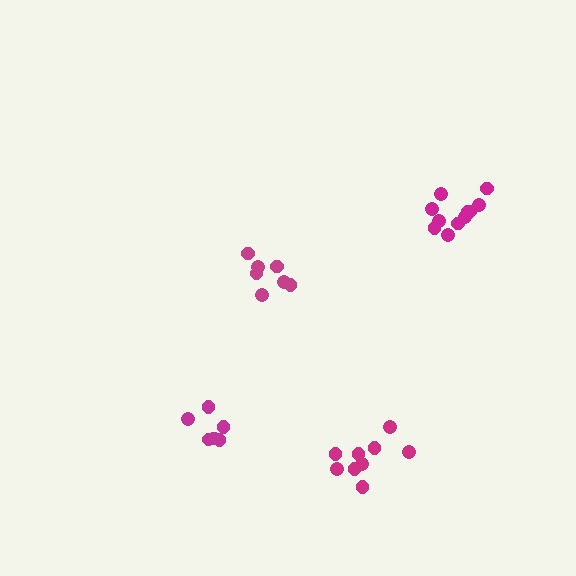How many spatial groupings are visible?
There are 4 spatial groupings.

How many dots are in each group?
Group 1: 6 dots, Group 2: 9 dots, Group 3: 7 dots, Group 4: 11 dots (33 total).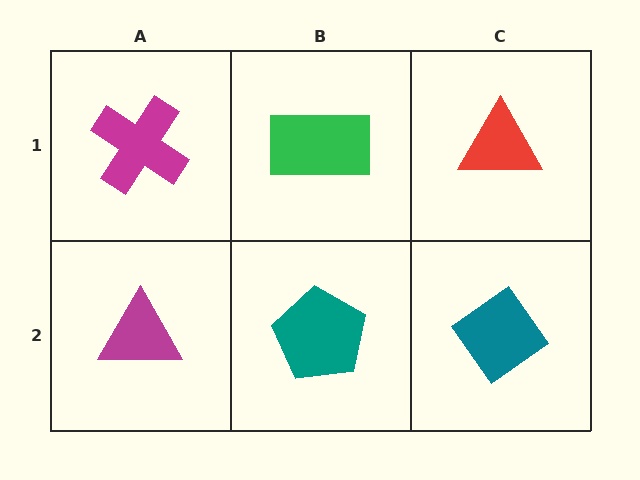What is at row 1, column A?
A magenta cross.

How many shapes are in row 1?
3 shapes.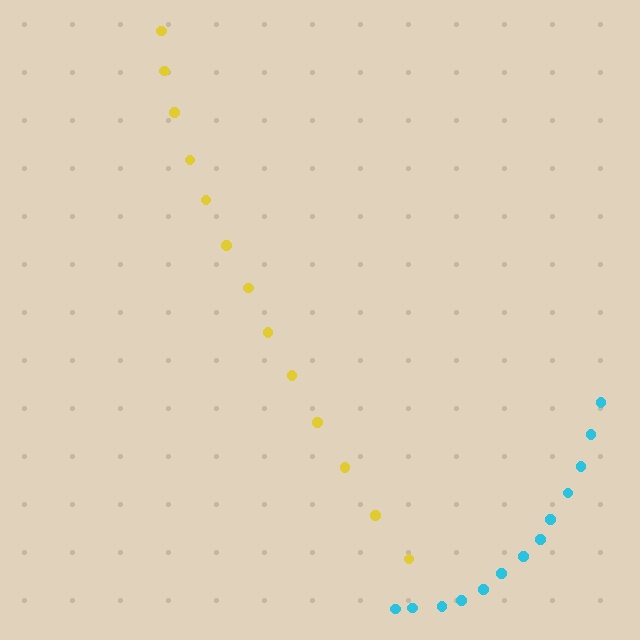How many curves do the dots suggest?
There are 2 distinct paths.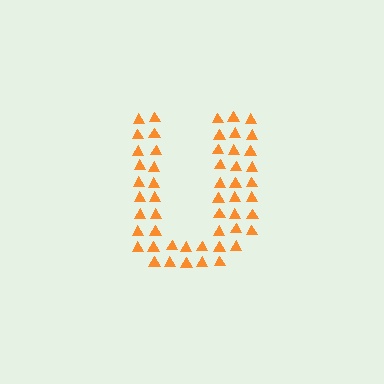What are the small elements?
The small elements are triangles.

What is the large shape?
The large shape is the letter U.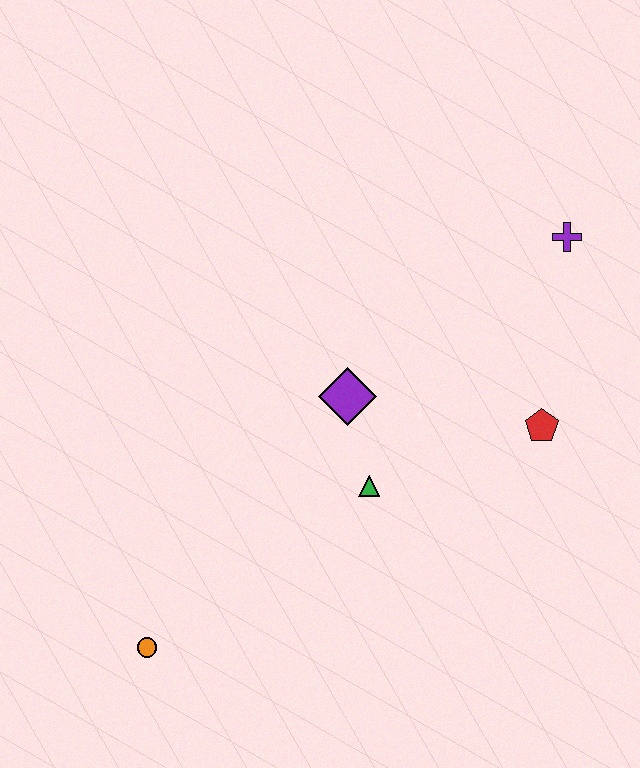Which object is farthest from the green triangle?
The purple cross is farthest from the green triangle.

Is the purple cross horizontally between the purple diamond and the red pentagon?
No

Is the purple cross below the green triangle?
No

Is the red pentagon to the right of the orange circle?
Yes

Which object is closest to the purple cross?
The red pentagon is closest to the purple cross.